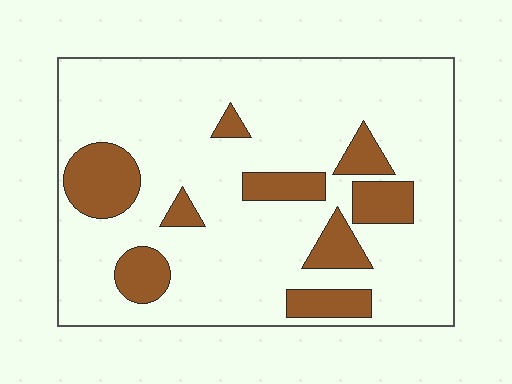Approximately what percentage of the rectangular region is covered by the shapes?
Approximately 20%.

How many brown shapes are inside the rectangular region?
9.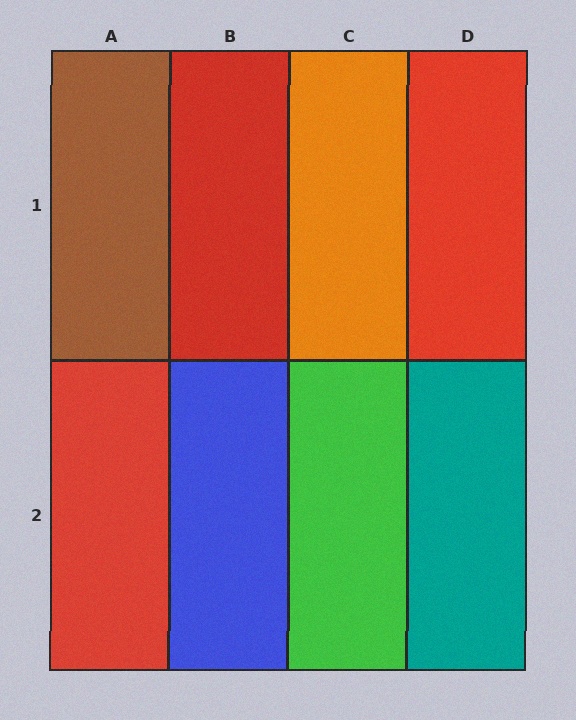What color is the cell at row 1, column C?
Orange.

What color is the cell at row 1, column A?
Brown.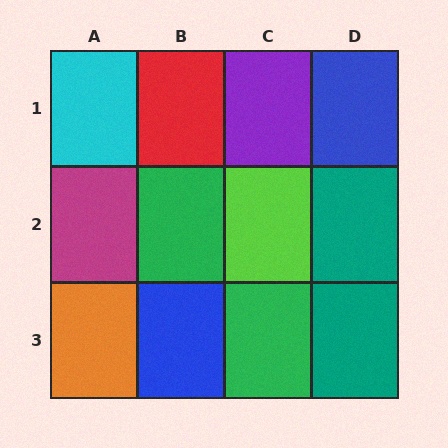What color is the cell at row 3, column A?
Orange.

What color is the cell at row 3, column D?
Teal.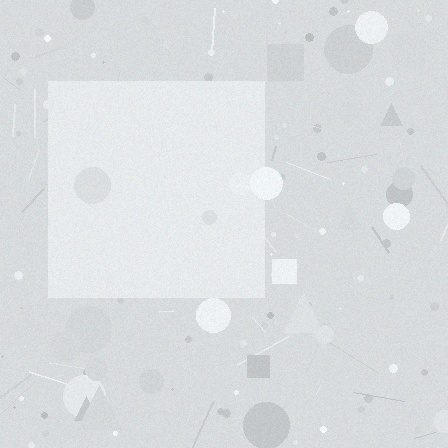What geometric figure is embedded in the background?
A square is embedded in the background.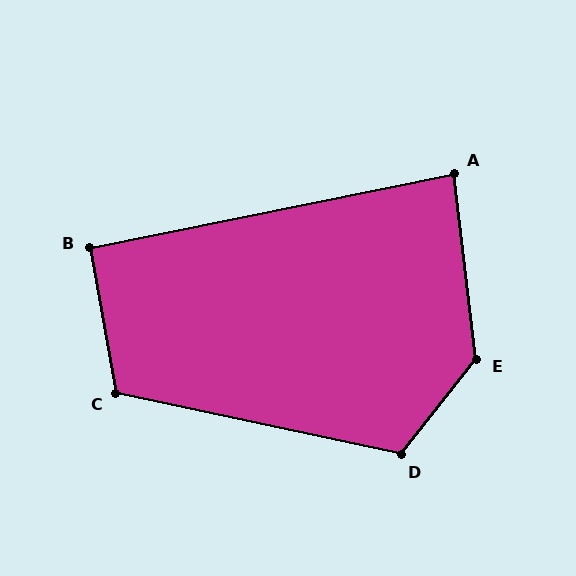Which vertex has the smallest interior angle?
A, at approximately 85 degrees.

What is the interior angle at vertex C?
Approximately 112 degrees (obtuse).